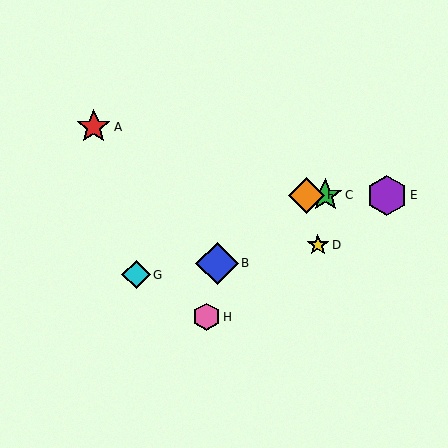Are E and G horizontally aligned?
No, E is at y≈195 and G is at y≈275.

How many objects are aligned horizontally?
3 objects (C, E, F) are aligned horizontally.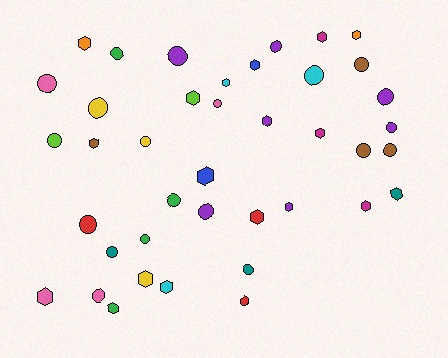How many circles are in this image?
There are 21 circles.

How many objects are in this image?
There are 40 objects.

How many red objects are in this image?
There are 3 red objects.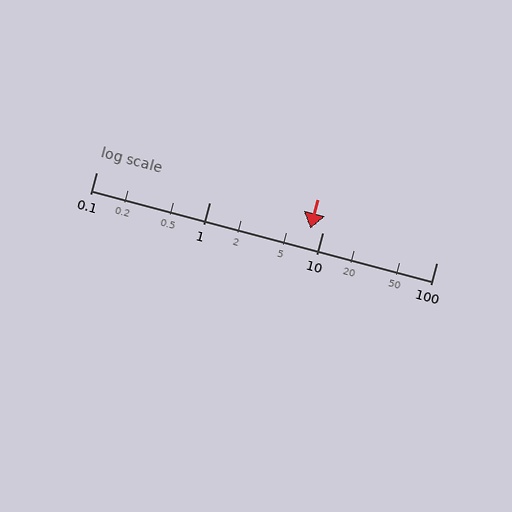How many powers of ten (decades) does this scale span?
The scale spans 3 decades, from 0.1 to 100.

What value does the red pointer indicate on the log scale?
The pointer indicates approximately 7.7.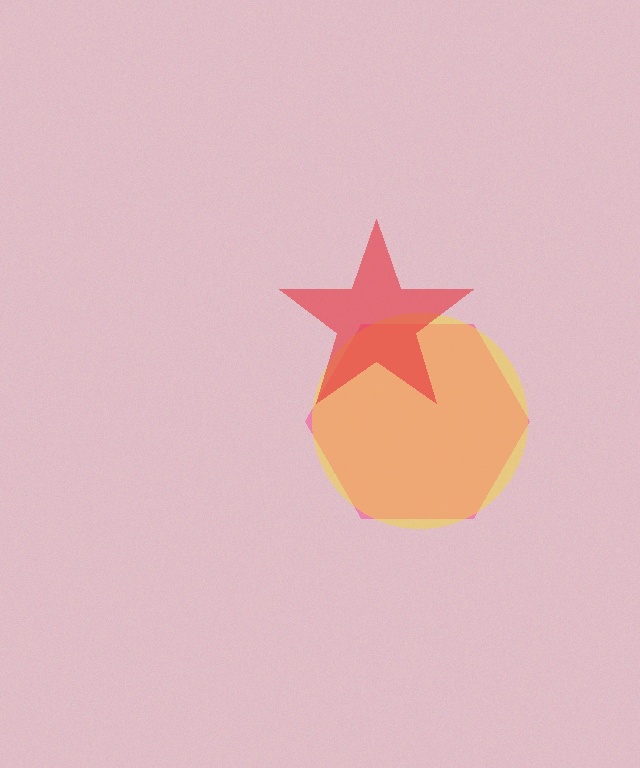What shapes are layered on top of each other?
The layered shapes are: a pink hexagon, a yellow circle, a red star.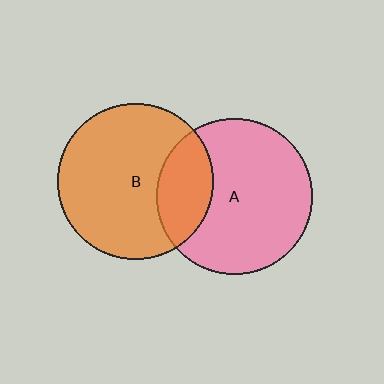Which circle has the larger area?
Circle B (orange).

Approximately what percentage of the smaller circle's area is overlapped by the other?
Approximately 25%.